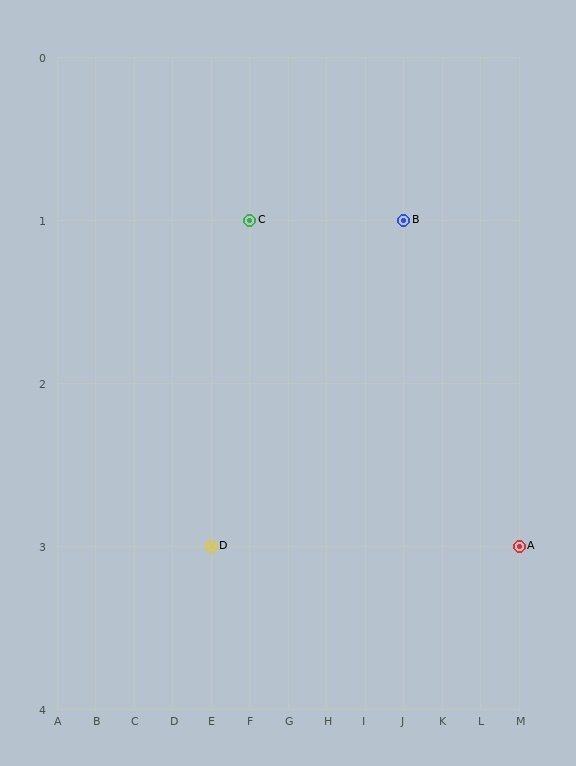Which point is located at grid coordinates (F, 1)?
Point C is at (F, 1).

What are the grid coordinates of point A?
Point A is at grid coordinates (M, 3).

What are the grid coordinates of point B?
Point B is at grid coordinates (J, 1).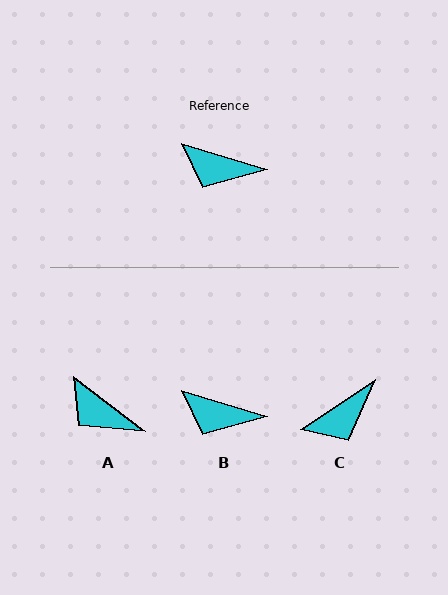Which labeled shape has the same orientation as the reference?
B.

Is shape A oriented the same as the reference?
No, it is off by about 20 degrees.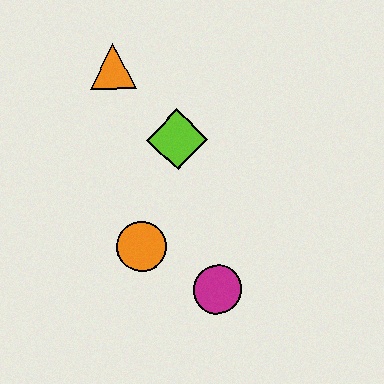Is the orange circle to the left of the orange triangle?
No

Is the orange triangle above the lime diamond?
Yes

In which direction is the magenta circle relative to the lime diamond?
The magenta circle is below the lime diamond.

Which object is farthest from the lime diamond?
The magenta circle is farthest from the lime diamond.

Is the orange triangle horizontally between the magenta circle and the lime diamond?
No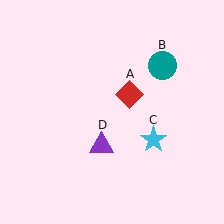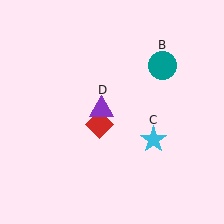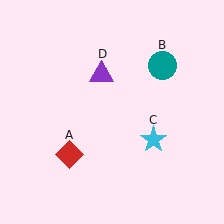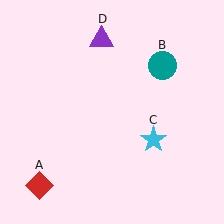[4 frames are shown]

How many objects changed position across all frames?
2 objects changed position: red diamond (object A), purple triangle (object D).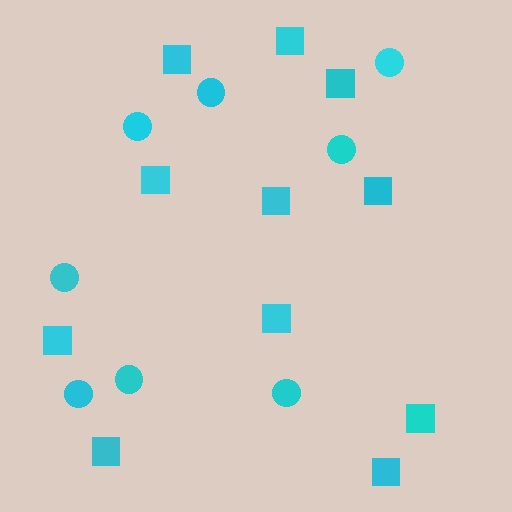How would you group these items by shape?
There are 2 groups: one group of squares (11) and one group of circles (8).